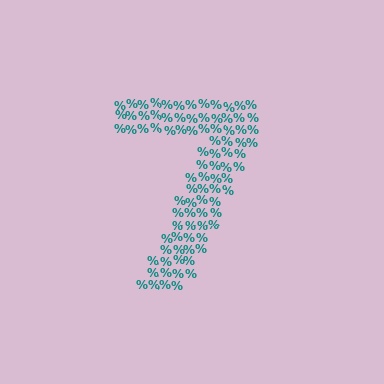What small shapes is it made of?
It is made of small percent signs.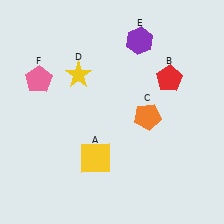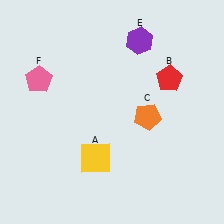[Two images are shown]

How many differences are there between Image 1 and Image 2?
There is 1 difference between the two images.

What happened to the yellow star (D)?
The yellow star (D) was removed in Image 2. It was in the top-left area of Image 1.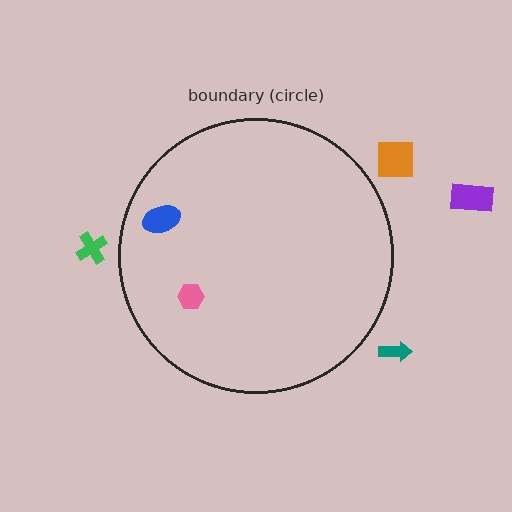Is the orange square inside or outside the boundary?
Outside.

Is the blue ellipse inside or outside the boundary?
Inside.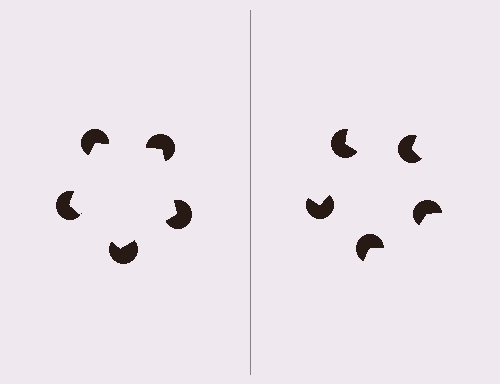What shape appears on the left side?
An illusory pentagon.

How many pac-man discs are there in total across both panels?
10 — 5 on each side.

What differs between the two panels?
The pac-man discs are positioned identically on both sides; only the wedge orientations differ. On the left they align to a pentagon; on the right they are misaligned.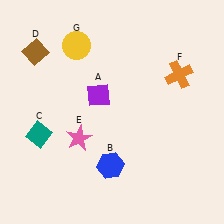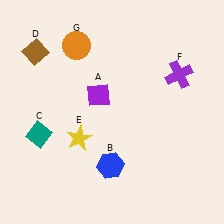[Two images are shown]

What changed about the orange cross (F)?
In Image 1, F is orange. In Image 2, it changed to purple.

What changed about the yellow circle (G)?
In Image 1, G is yellow. In Image 2, it changed to orange.